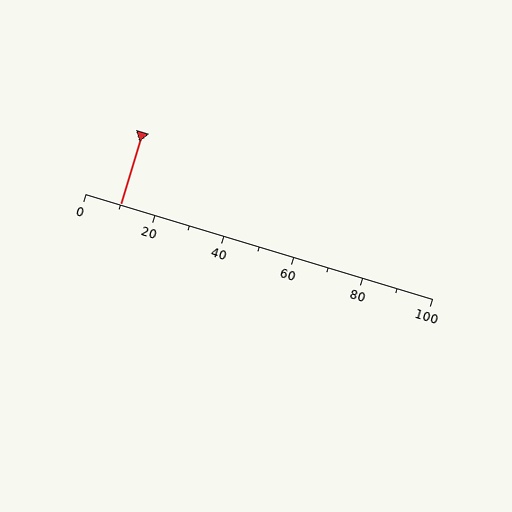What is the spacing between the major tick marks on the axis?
The major ticks are spaced 20 apart.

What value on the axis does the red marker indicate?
The marker indicates approximately 10.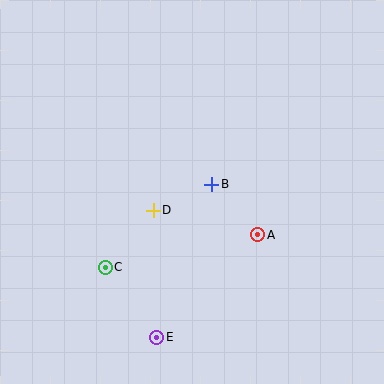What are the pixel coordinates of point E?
Point E is at (157, 337).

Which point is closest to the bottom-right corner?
Point A is closest to the bottom-right corner.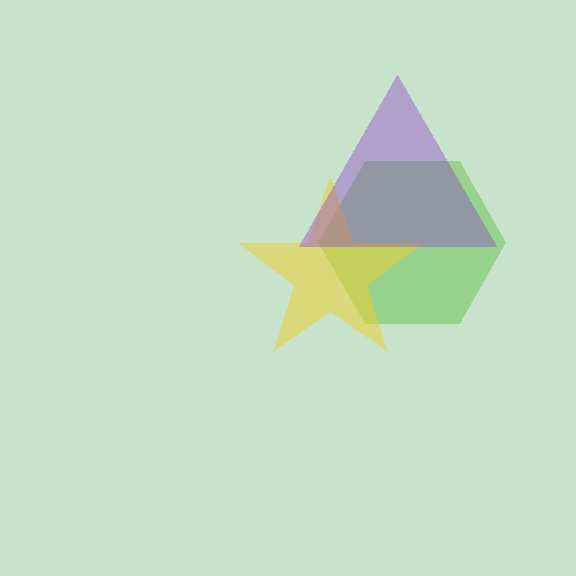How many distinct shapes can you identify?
There are 3 distinct shapes: a lime hexagon, a yellow star, a purple triangle.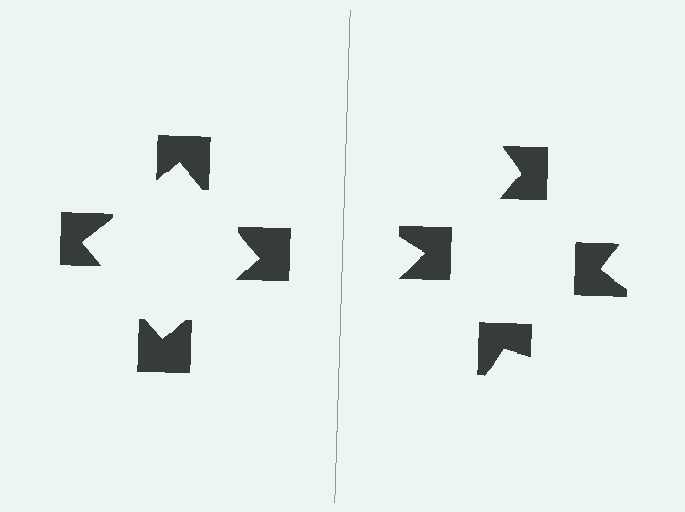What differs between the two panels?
The notched squares are positioned identically on both sides; only the wedge orientations differ. On the left they align to a square; on the right they are misaligned.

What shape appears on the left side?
An illusory square.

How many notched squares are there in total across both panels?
8 — 4 on each side.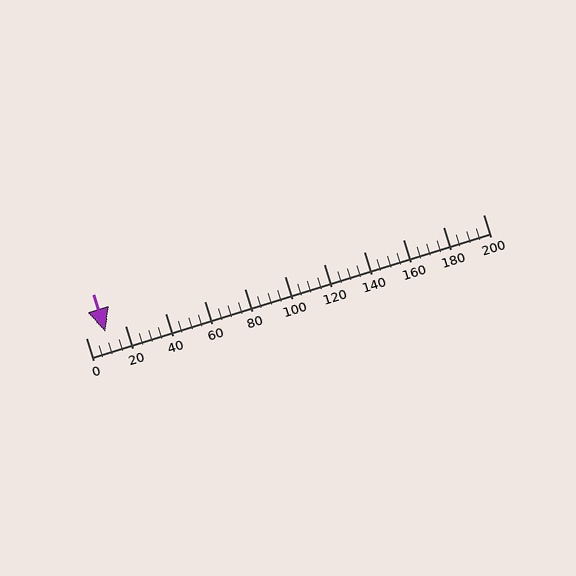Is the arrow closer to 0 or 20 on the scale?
The arrow is closer to 20.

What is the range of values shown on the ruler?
The ruler shows values from 0 to 200.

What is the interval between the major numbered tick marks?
The major tick marks are spaced 20 units apart.